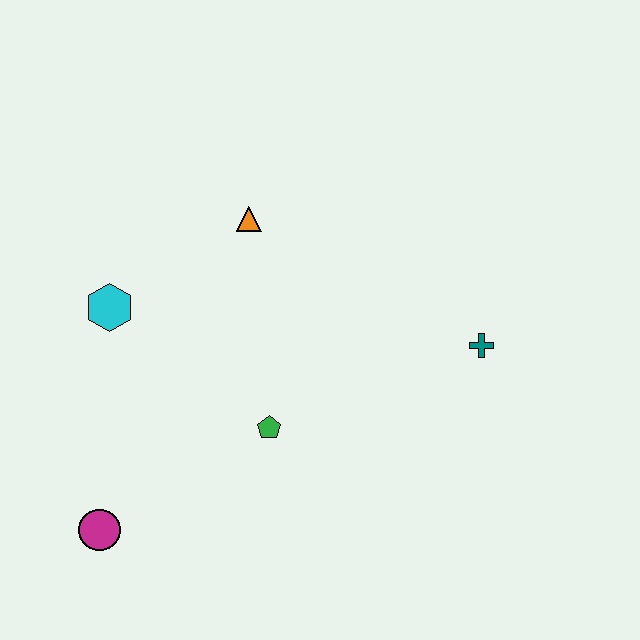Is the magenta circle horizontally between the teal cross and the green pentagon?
No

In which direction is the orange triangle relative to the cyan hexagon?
The orange triangle is to the right of the cyan hexagon.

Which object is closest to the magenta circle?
The green pentagon is closest to the magenta circle.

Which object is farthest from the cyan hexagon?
The teal cross is farthest from the cyan hexagon.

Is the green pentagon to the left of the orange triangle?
No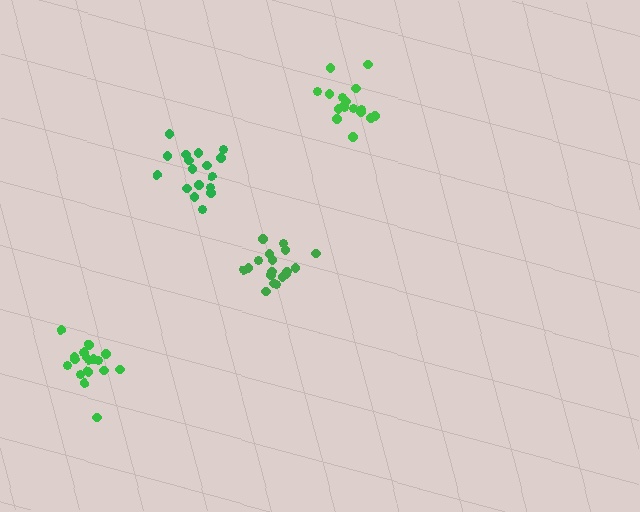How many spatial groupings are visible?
There are 4 spatial groupings.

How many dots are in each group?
Group 1: 18 dots, Group 2: 17 dots, Group 3: 17 dots, Group 4: 19 dots (71 total).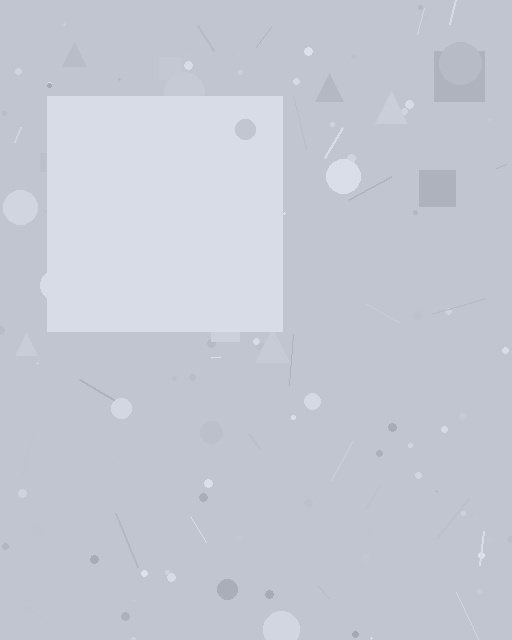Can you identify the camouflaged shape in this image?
The camouflaged shape is a square.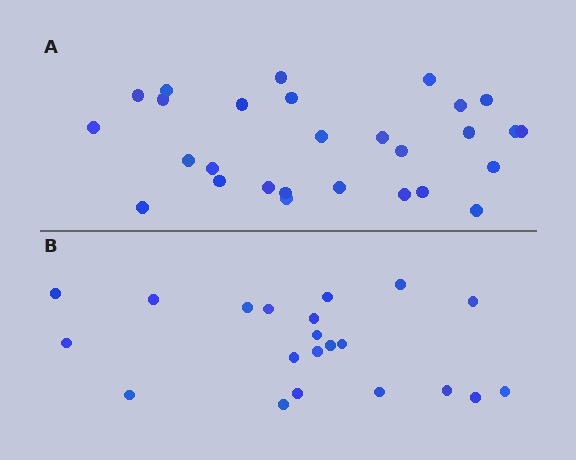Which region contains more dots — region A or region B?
Region A (the top region) has more dots.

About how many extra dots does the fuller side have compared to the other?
Region A has roughly 8 or so more dots than region B.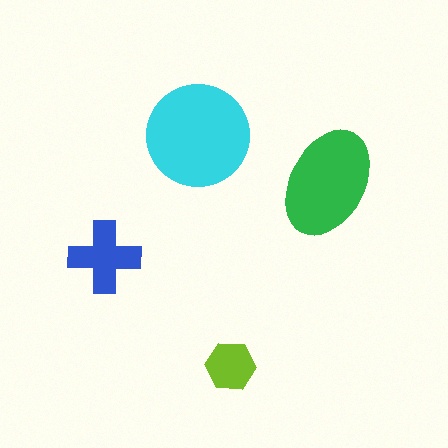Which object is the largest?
The cyan circle.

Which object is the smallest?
The lime hexagon.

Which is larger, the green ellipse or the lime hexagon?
The green ellipse.